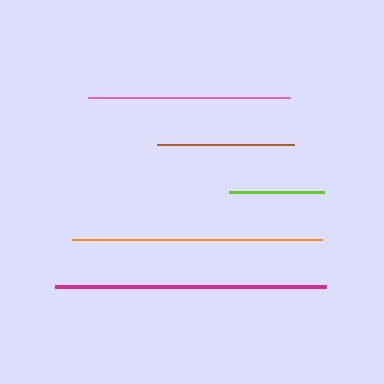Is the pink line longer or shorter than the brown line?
The pink line is longer than the brown line.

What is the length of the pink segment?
The pink segment is approximately 202 pixels long.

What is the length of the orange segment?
The orange segment is approximately 250 pixels long.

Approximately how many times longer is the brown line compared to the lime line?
The brown line is approximately 1.5 times the length of the lime line.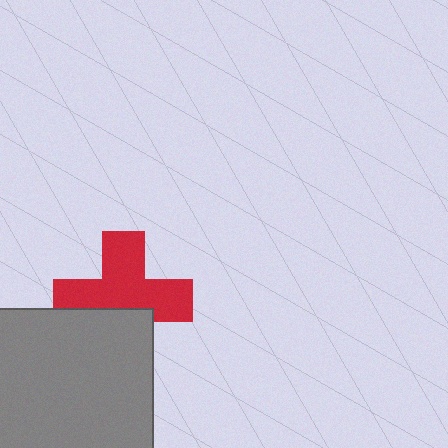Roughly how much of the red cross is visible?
About half of it is visible (roughly 65%).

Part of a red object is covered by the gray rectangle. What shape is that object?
It is a cross.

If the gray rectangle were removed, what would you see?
You would see the complete red cross.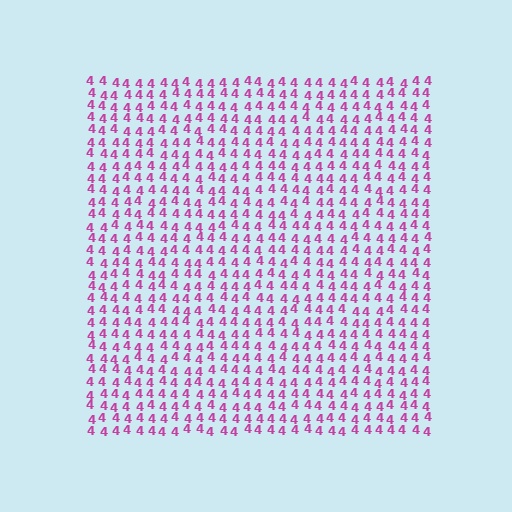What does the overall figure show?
The overall figure shows a square.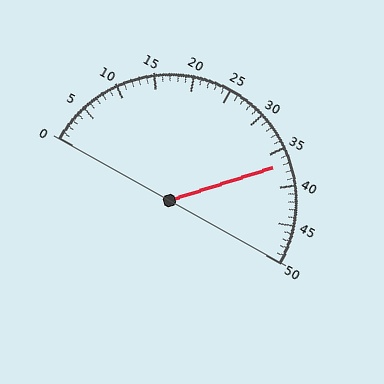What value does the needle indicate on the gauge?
The needle indicates approximately 37.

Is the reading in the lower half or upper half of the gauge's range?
The reading is in the upper half of the range (0 to 50).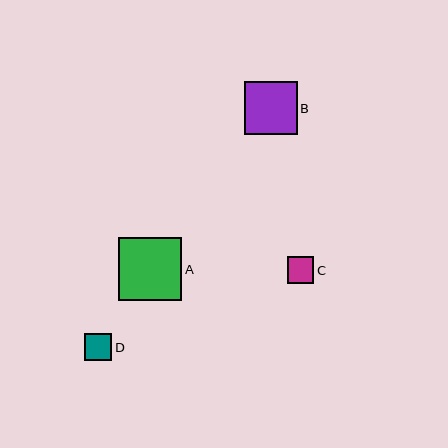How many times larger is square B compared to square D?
Square B is approximately 2.0 times the size of square D.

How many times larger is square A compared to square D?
Square A is approximately 2.4 times the size of square D.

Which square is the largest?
Square A is the largest with a size of approximately 63 pixels.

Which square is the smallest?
Square C is the smallest with a size of approximately 27 pixels.